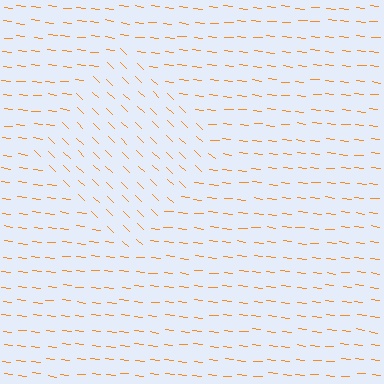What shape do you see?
I see a diamond.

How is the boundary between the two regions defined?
The boundary is defined purely by a change in line orientation (approximately 37 degrees difference). All lines are the same color and thickness.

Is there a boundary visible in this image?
Yes, there is a texture boundary formed by a change in line orientation.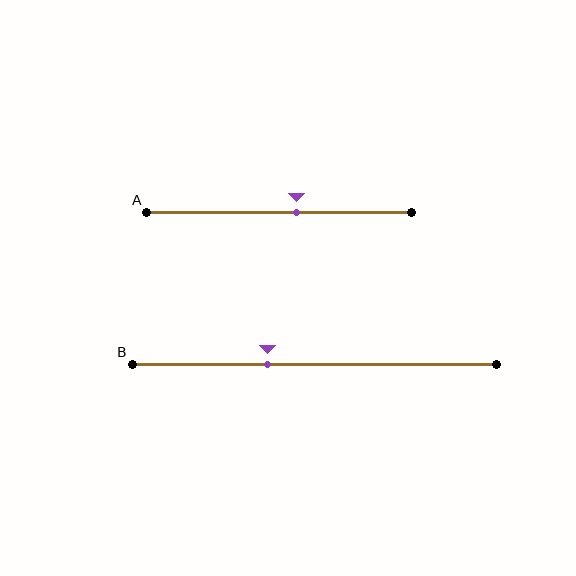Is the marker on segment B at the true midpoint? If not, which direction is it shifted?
No, the marker on segment B is shifted to the left by about 13% of the segment length.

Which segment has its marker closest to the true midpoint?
Segment A has its marker closest to the true midpoint.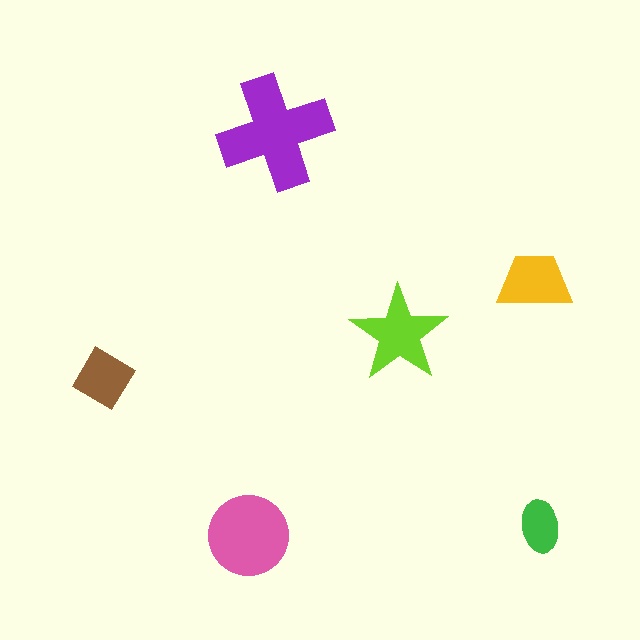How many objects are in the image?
There are 6 objects in the image.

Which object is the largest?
The purple cross.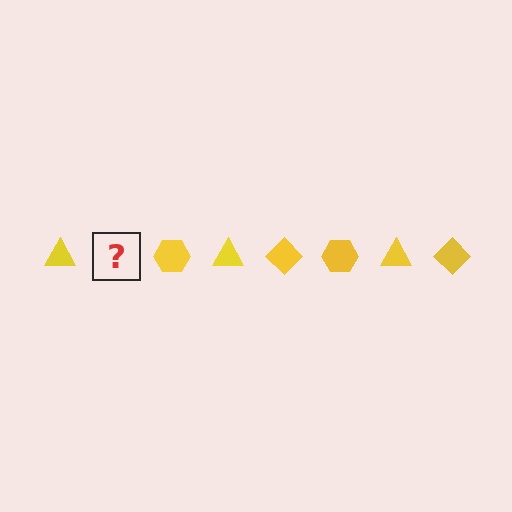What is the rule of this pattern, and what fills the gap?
The rule is that the pattern cycles through triangle, diamond, hexagon shapes in yellow. The gap should be filled with a yellow diamond.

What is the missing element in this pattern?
The missing element is a yellow diamond.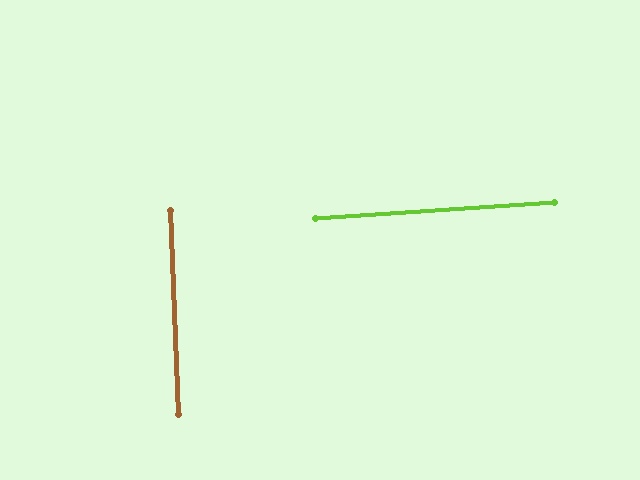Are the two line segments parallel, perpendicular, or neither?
Perpendicular — they meet at approximately 88°.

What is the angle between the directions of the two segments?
Approximately 88 degrees.